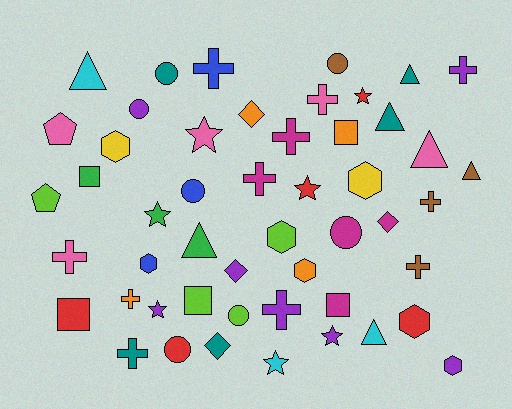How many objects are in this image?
There are 50 objects.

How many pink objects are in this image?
There are 5 pink objects.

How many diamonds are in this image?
There are 4 diamonds.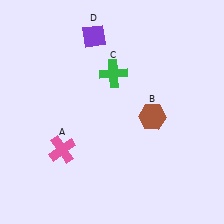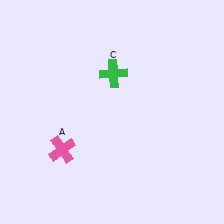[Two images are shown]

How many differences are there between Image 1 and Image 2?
There are 2 differences between the two images.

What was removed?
The brown hexagon (B), the purple diamond (D) were removed in Image 2.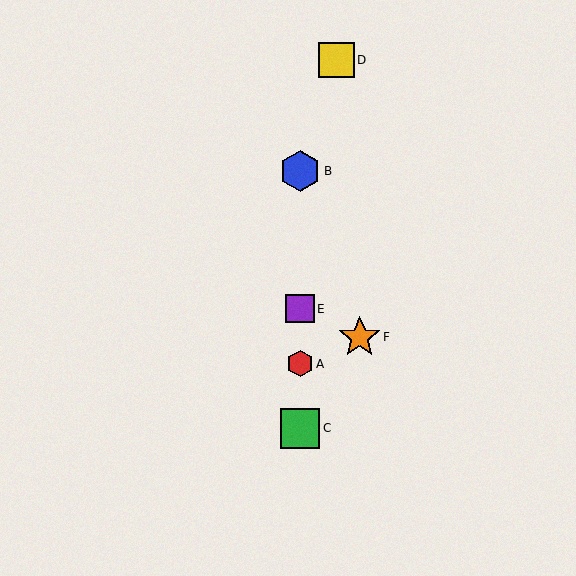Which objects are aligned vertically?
Objects A, B, C, E are aligned vertically.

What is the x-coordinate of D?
Object D is at x≈336.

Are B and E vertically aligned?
Yes, both are at x≈300.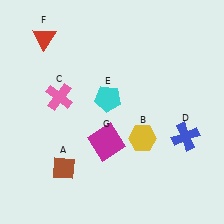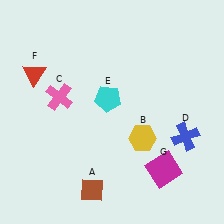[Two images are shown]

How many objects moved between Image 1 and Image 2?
3 objects moved between the two images.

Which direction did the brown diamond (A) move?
The brown diamond (A) moved right.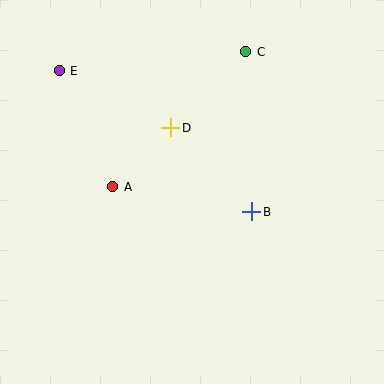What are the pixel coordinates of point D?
Point D is at (171, 128).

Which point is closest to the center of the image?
Point B at (252, 212) is closest to the center.